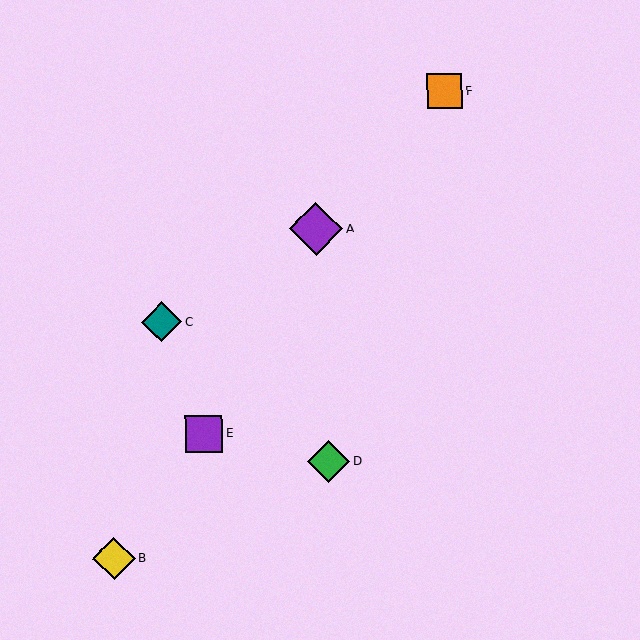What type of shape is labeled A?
Shape A is a purple diamond.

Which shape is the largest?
The purple diamond (labeled A) is the largest.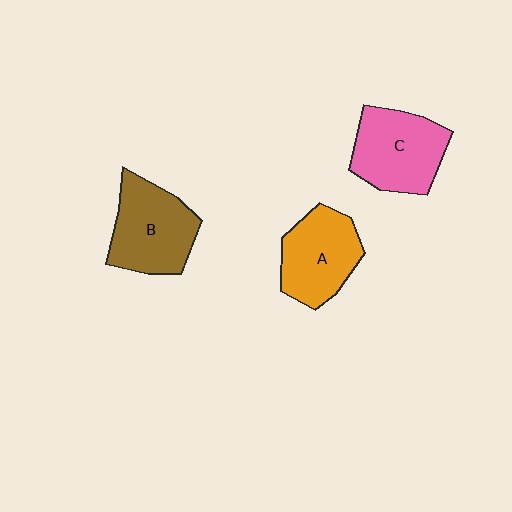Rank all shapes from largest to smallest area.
From largest to smallest: B (brown), C (pink), A (orange).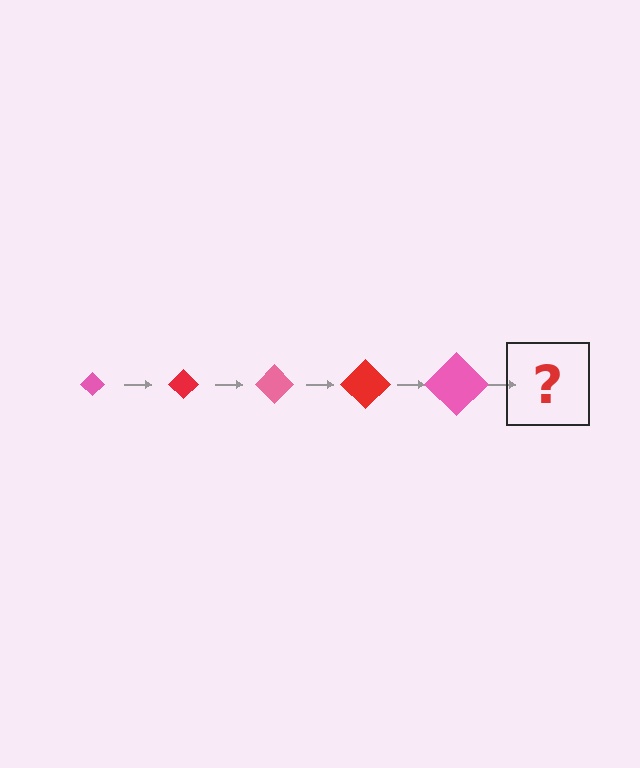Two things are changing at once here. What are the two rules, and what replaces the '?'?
The two rules are that the diamond grows larger each step and the color cycles through pink and red. The '?' should be a red diamond, larger than the previous one.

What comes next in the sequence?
The next element should be a red diamond, larger than the previous one.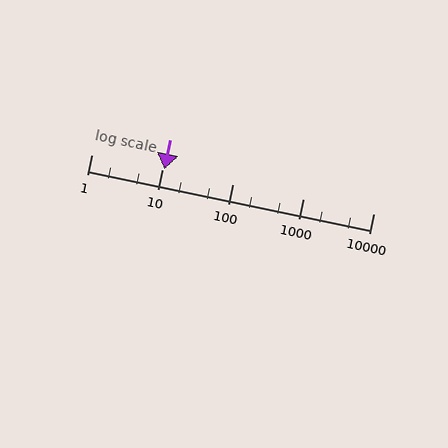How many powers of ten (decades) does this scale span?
The scale spans 4 decades, from 1 to 10000.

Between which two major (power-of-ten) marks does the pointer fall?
The pointer is between 10 and 100.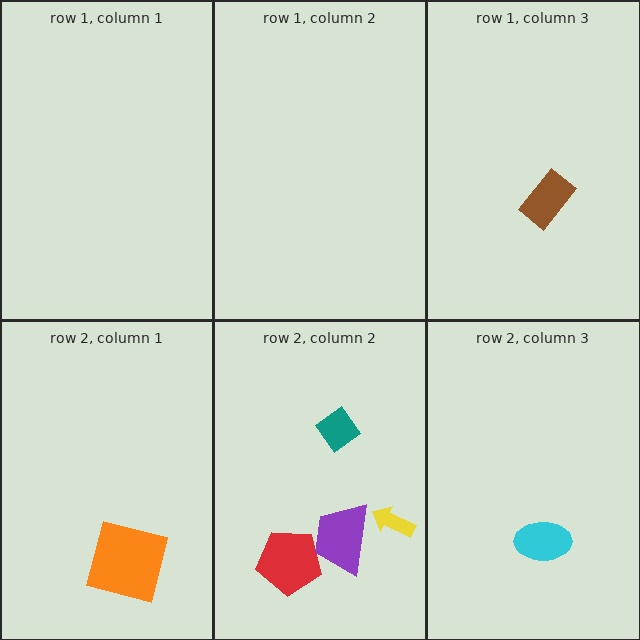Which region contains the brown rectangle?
The row 1, column 3 region.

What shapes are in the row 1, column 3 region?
The brown rectangle.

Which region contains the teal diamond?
The row 2, column 2 region.